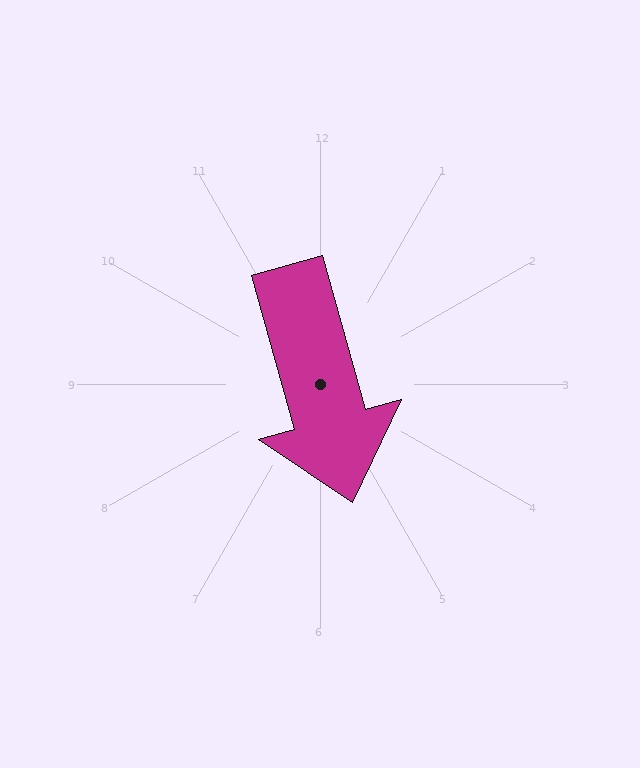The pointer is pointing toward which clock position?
Roughly 5 o'clock.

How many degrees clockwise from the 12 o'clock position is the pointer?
Approximately 164 degrees.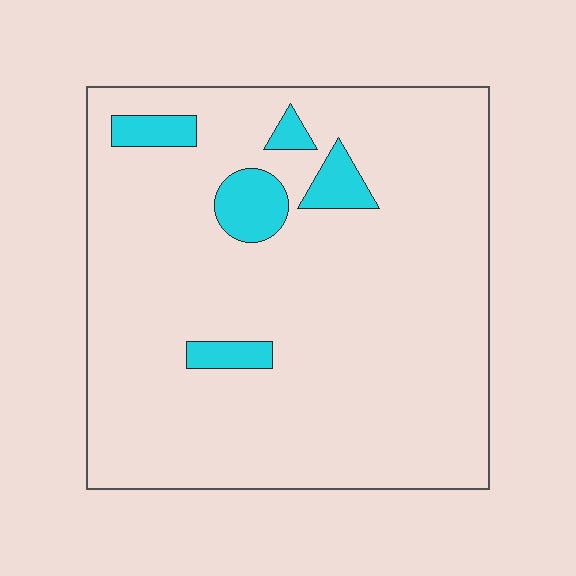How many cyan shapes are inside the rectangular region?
5.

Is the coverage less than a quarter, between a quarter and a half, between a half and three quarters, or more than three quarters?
Less than a quarter.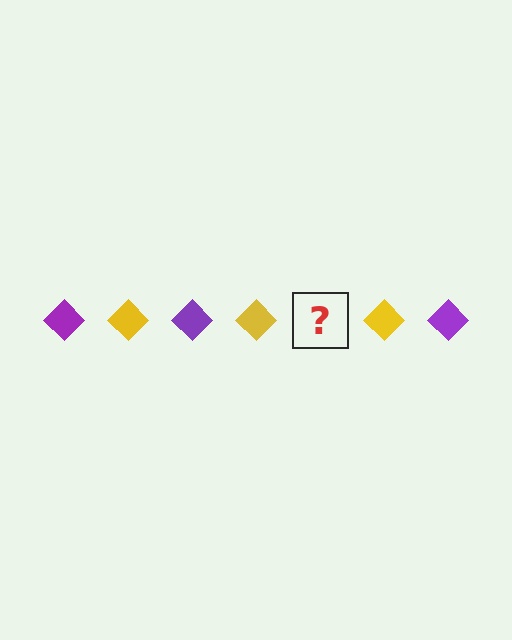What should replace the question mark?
The question mark should be replaced with a purple diamond.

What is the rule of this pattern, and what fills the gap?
The rule is that the pattern cycles through purple, yellow diamonds. The gap should be filled with a purple diamond.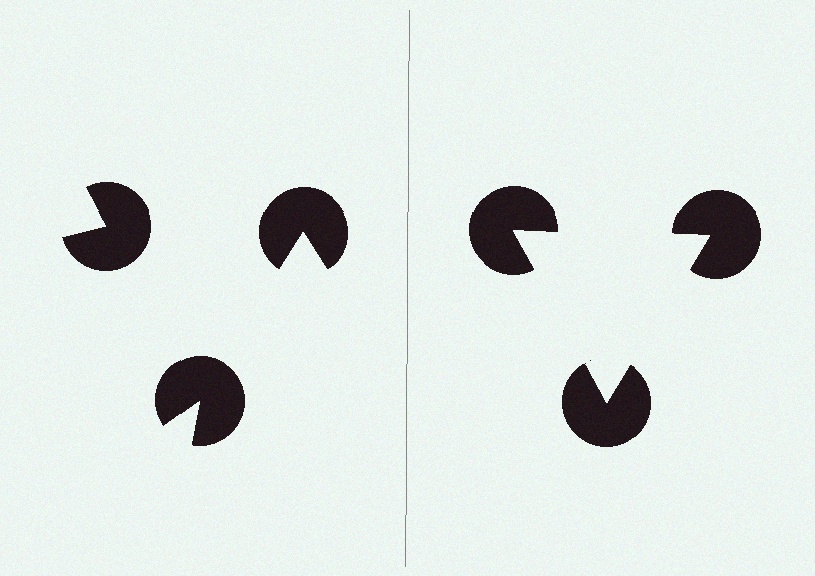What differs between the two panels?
The pac-man discs are positioned identically on both sides; only the wedge orientations differ. On the right they align to a triangle; on the left they are misaligned.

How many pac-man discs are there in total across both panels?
6 — 3 on each side.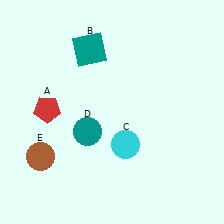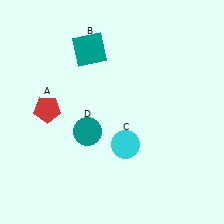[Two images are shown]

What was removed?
The brown circle (E) was removed in Image 2.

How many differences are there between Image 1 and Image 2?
There is 1 difference between the two images.